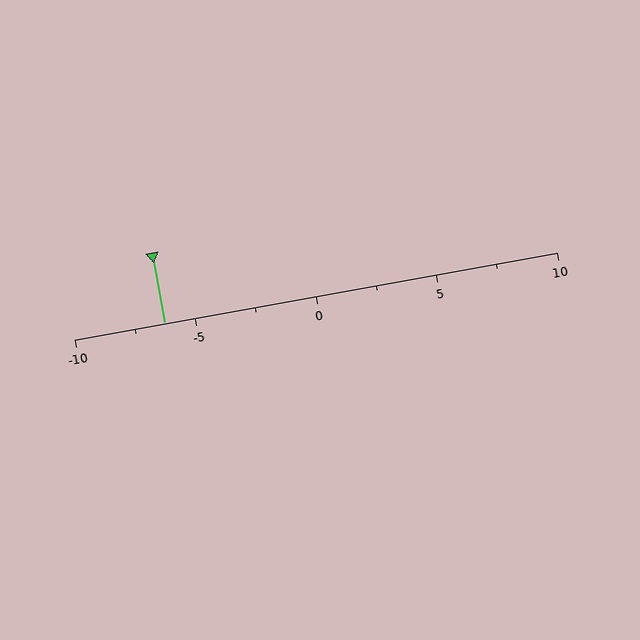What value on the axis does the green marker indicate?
The marker indicates approximately -6.2.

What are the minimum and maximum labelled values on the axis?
The axis runs from -10 to 10.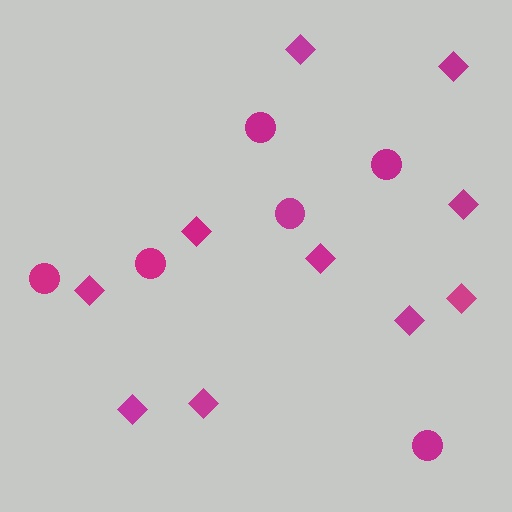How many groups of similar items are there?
There are 2 groups: one group of diamonds (10) and one group of circles (6).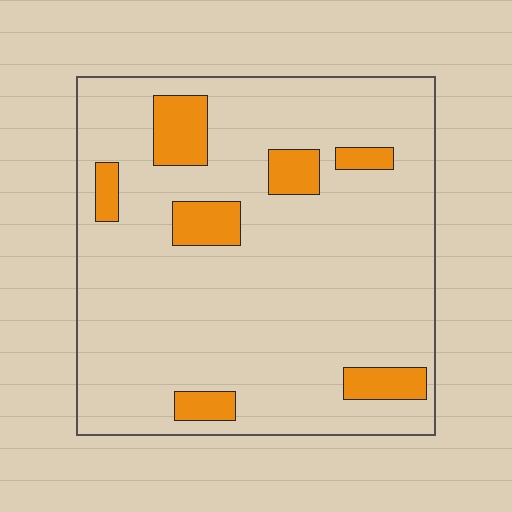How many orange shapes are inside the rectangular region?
7.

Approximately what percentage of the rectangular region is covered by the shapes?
Approximately 15%.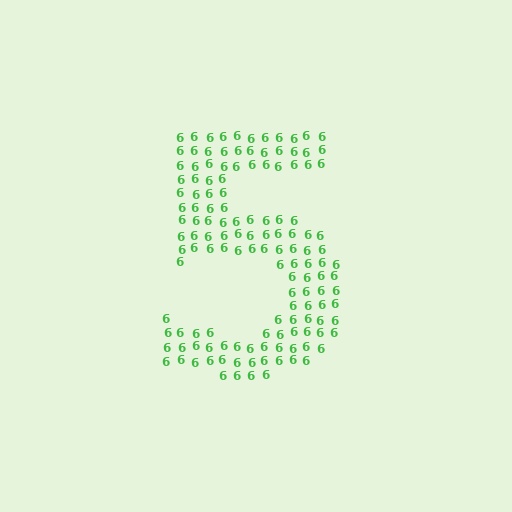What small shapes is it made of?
It is made of small digit 6's.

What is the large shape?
The large shape is the digit 5.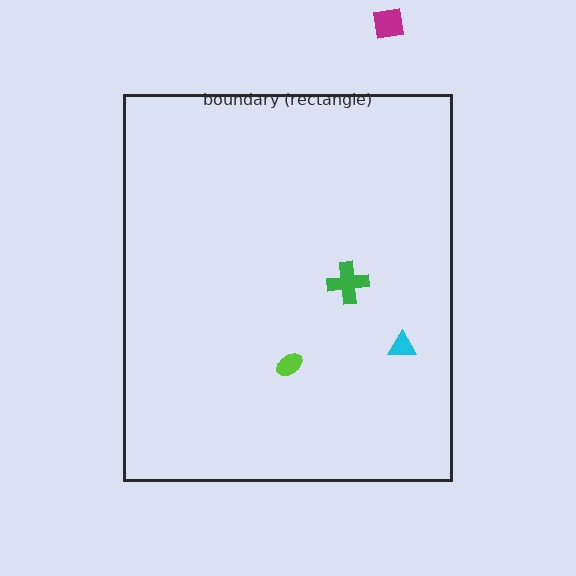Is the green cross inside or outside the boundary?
Inside.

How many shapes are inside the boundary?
3 inside, 1 outside.